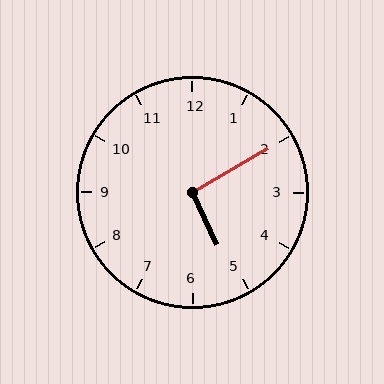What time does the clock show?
5:10.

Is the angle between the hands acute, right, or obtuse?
It is right.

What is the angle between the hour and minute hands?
Approximately 95 degrees.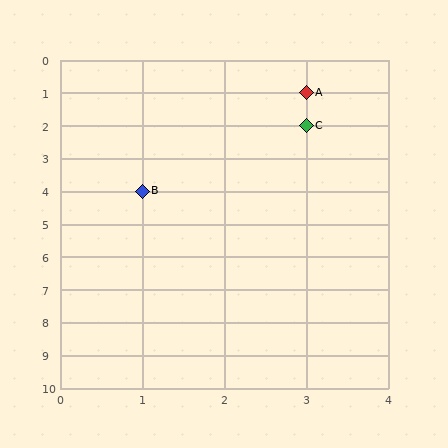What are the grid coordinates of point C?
Point C is at grid coordinates (3, 2).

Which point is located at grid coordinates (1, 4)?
Point B is at (1, 4).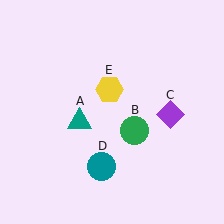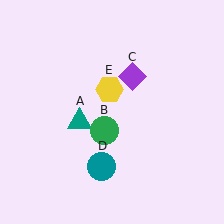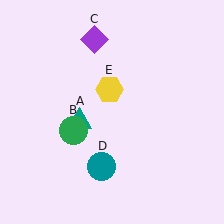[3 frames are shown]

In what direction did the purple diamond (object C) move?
The purple diamond (object C) moved up and to the left.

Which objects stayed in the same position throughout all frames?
Teal triangle (object A) and teal circle (object D) and yellow hexagon (object E) remained stationary.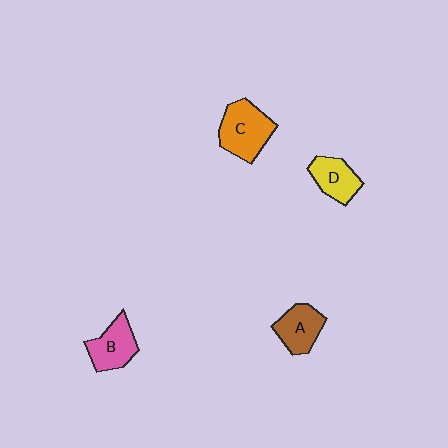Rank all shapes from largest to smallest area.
From largest to smallest: C (orange), B (pink), A (brown), D (yellow).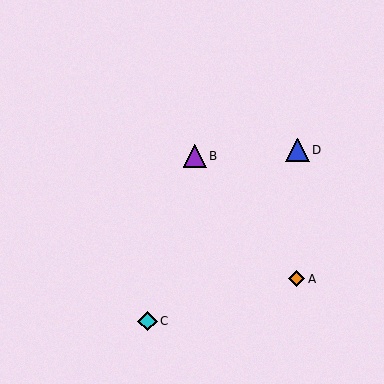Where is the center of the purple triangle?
The center of the purple triangle is at (195, 156).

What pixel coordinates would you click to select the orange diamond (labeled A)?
Click at (297, 279) to select the orange diamond A.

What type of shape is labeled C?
Shape C is a cyan diamond.